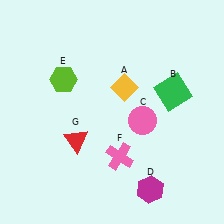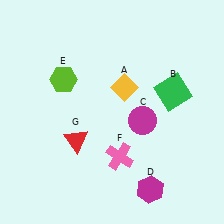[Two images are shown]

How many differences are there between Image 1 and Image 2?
There is 1 difference between the two images.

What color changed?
The circle (C) changed from pink in Image 1 to magenta in Image 2.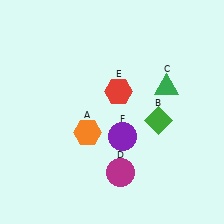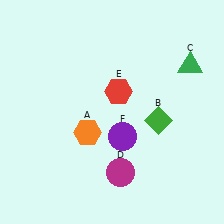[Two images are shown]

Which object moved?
The green triangle (C) moved right.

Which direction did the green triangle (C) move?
The green triangle (C) moved right.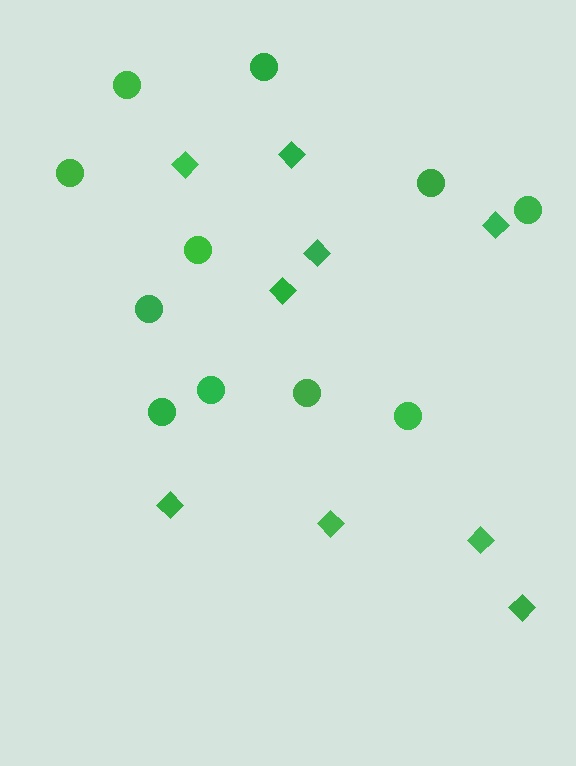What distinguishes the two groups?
There are 2 groups: one group of diamonds (9) and one group of circles (11).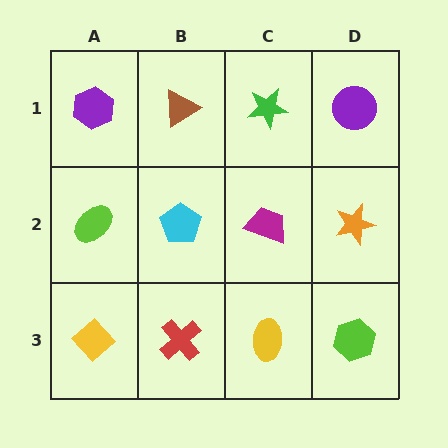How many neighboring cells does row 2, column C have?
4.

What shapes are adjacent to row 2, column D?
A purple circle (row 1, column D), a lime hexagon (row 3, column D), a magenta trapezoid (row 2, column C).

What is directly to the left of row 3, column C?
A red cross.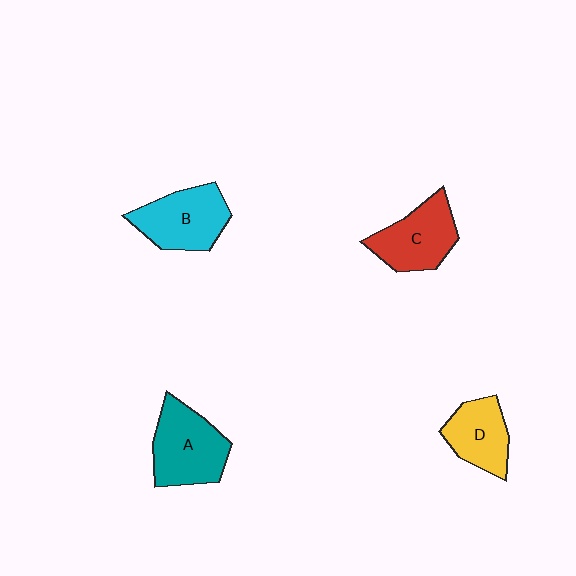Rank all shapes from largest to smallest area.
From largest to smallest: A (teal), B (cyan), C (red), D (yellow).